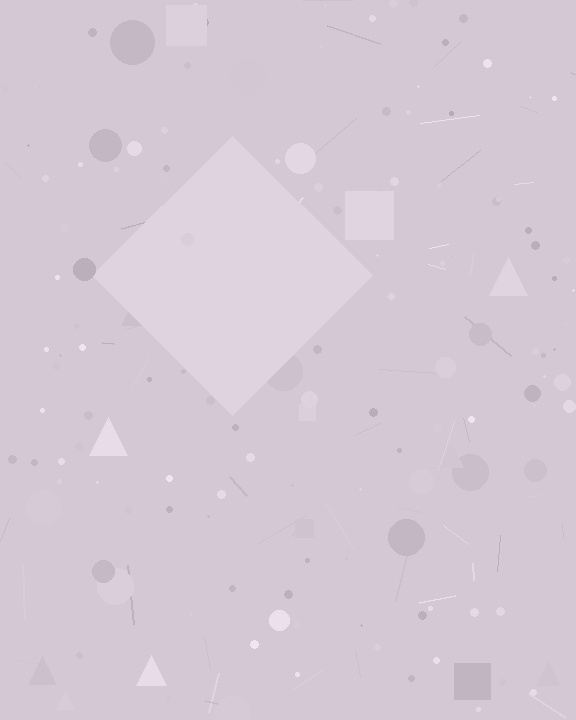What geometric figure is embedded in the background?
A diamond is embedded in the background.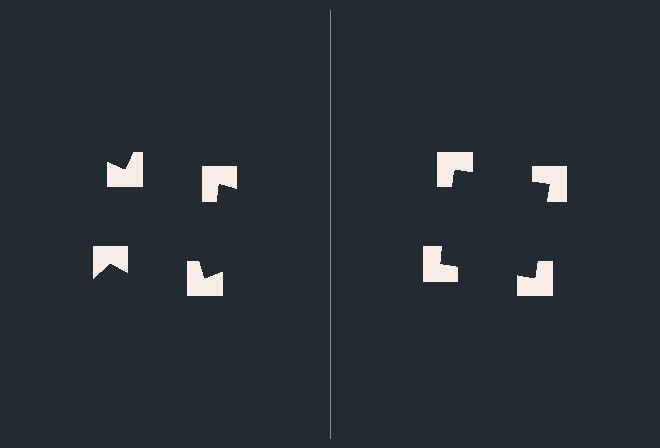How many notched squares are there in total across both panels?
8 — 4 on each side.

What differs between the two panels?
The notched squares are positioned identically on both sides; only the wedge orientations differ. On the right they align to a square; on the left they are misaligned.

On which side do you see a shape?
An illusory square appears on the right side. On the left side the wedge cuts are rotated, so no coherent shape forms.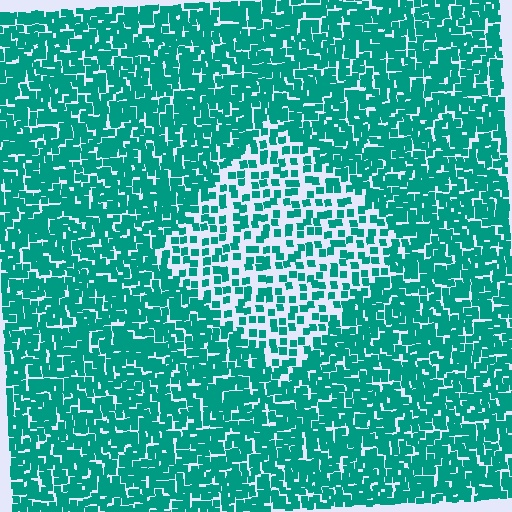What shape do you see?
I see a diamond.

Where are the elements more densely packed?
The elements are more densely packed outside the diamond boundary.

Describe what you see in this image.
The image contains small teal elements arranged at two different densities. A diamond-shaped region is visible where the elements are less densely packed than the surrounding area.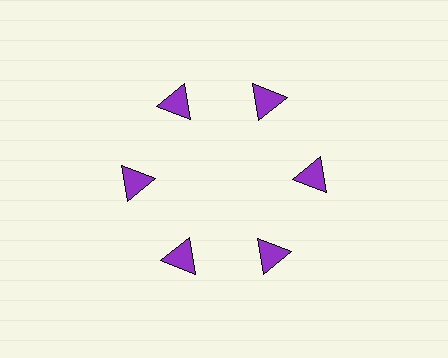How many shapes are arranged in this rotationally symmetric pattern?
There are 6 shapes, arranged in 6 groups of 1.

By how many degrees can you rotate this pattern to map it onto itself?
The pattern maps onto itself every 60 degrees of rotation.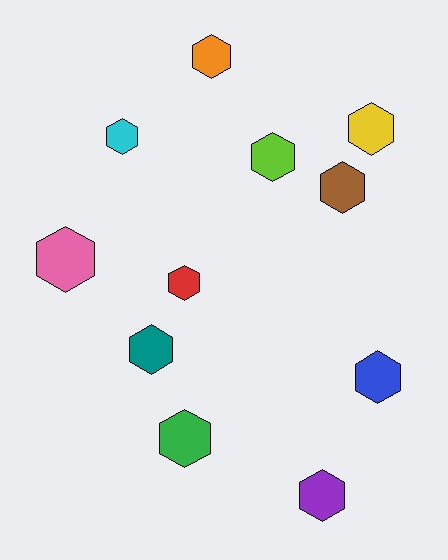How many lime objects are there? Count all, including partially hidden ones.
There is 1 lime object.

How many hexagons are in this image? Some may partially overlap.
There are 11 hexagons.